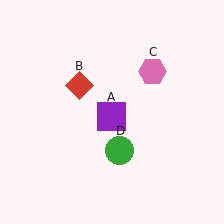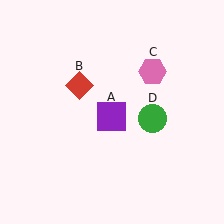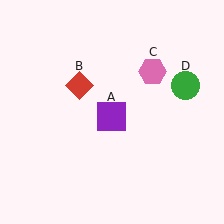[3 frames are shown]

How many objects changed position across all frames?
1 object changed position: green circle (object D).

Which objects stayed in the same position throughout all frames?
Purple square (object A) and red diamond (object B) and pink hexagon (object C) remained stationary.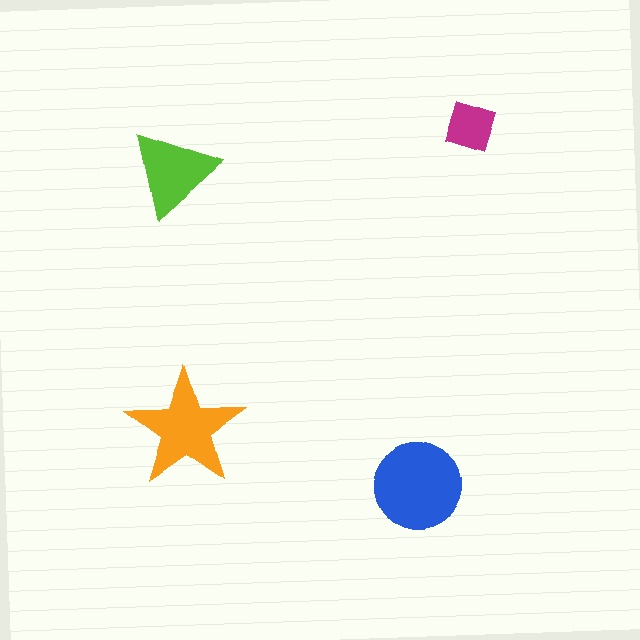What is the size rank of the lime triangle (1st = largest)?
3rd.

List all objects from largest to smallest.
The blue circle, the orange star, the lime triangle, the magenta diamond.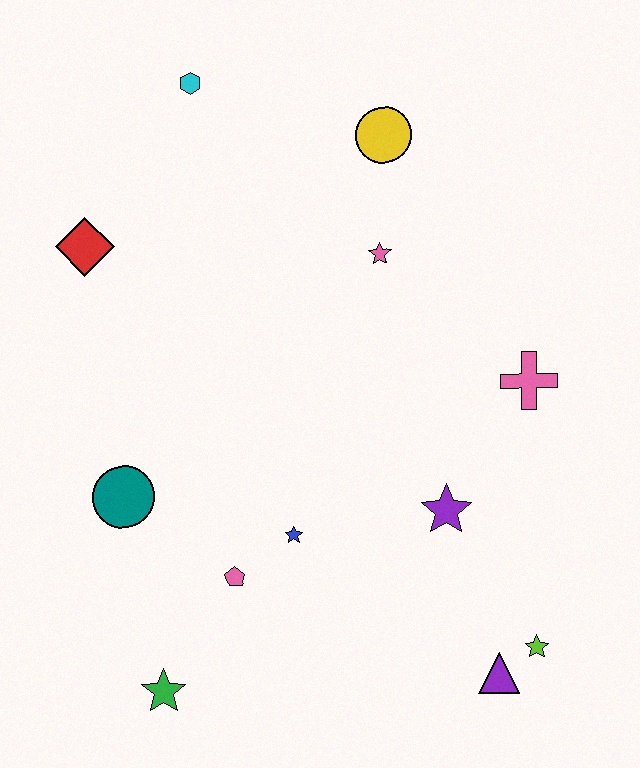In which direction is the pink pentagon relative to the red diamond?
The pink pentagon is below the red diamond.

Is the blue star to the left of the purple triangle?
Yes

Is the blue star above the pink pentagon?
Yes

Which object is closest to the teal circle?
The pink pentagon is closest to the teal circle.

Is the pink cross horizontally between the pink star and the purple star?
No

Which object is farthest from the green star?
The cyan hexagon is farthest from the green star.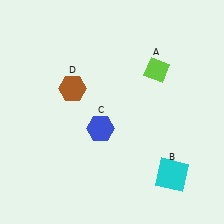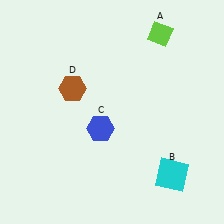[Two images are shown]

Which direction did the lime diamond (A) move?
The lime diamond (A) moved up.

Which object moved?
The lime diamond (A) moved up.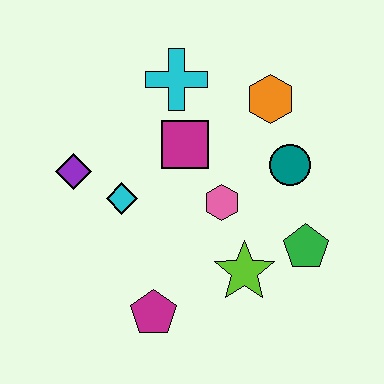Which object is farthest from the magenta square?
The magenta pentagon is farthest from the magenta square.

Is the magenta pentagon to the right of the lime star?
No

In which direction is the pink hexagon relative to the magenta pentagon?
The pink hexagon is above the magenta pentagon.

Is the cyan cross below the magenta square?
No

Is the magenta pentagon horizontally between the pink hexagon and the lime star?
No